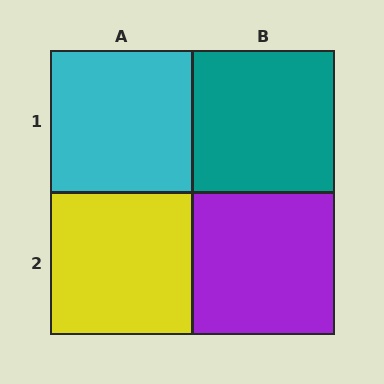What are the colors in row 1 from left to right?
Cyan, teal.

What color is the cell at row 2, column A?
Yellow.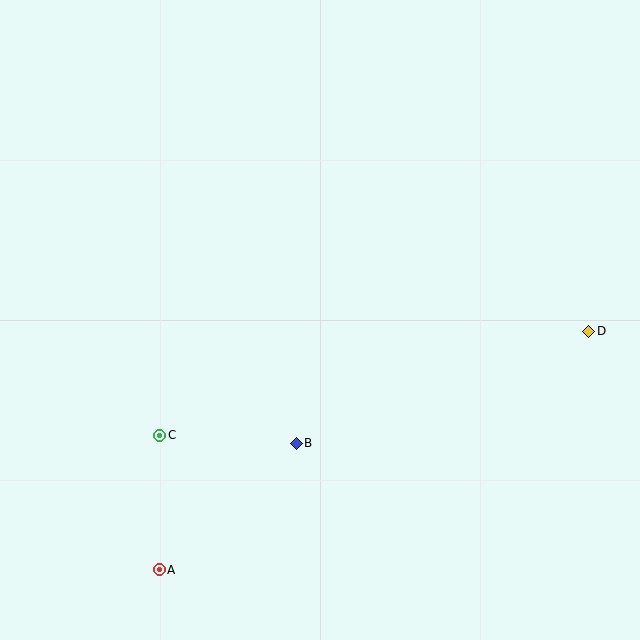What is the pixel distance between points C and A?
The distance between C and A is 134 pixels.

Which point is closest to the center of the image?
Point B at (296, 443) is closest to the center.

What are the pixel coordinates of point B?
Point B is at (296, 443).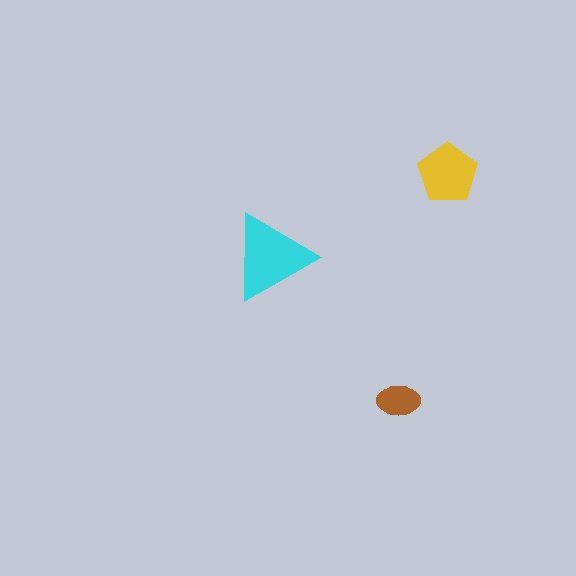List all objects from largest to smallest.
The cyan triangle, the yellow pentagon, the brown ellipse.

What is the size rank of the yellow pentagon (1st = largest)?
2nd.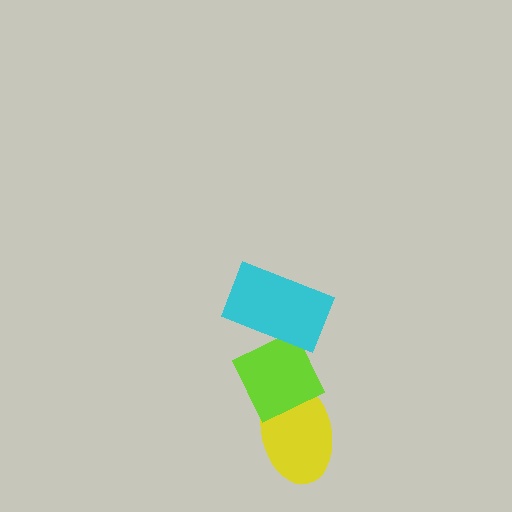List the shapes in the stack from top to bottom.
From top to bottom: the cyan rectangle, the lime diamond, the yellow ellipse.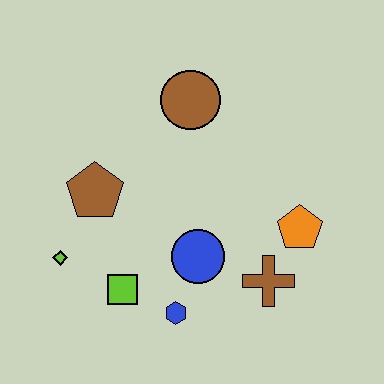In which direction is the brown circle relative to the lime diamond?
The brown circle is above the lime diamond.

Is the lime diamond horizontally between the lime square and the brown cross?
No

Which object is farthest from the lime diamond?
The orange pentagon is farthest from the lime diamond.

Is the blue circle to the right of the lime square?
Yes